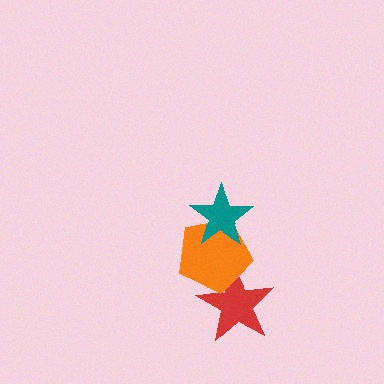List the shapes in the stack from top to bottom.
From top to bottom: the teal star, the orange pentagon, the red star.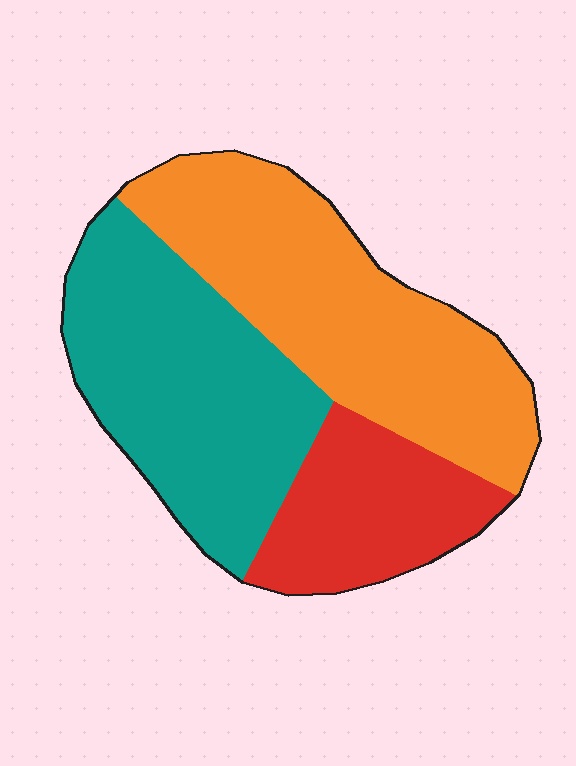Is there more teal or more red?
Teal.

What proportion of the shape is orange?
Orange covers 42% of the shape.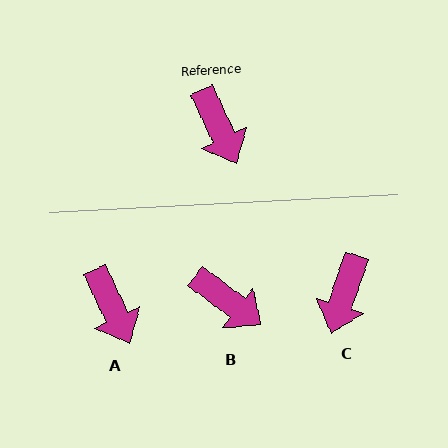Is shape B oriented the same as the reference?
No, it is off by about 28 degrees.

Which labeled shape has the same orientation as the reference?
A.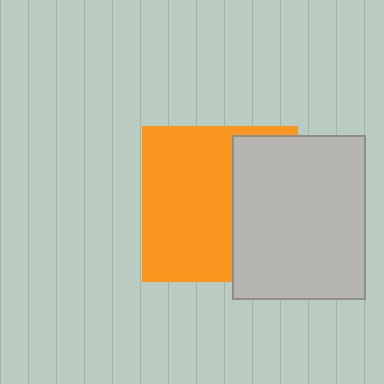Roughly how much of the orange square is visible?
About half of it is visible (roughly 60%).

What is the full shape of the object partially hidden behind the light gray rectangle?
The partially hidden object is an orange square.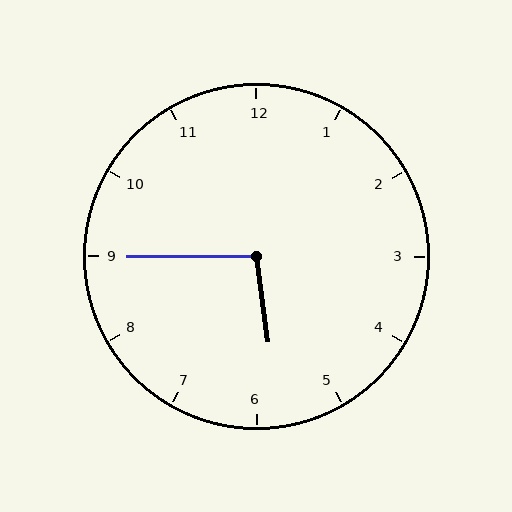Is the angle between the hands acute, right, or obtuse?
It is obtuse.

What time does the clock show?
5:45.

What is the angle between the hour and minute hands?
Approximately 98 degrees.